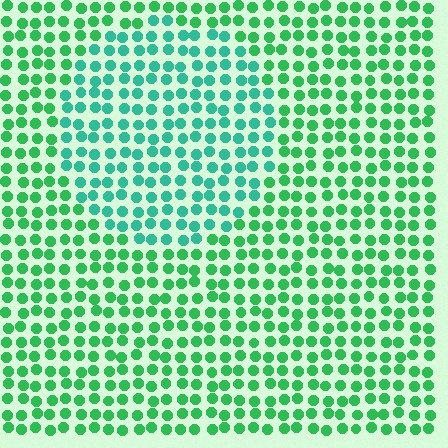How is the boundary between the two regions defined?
The boundary is defined purely by a slight shift in hue (about 28 degrees). Spacing, size, and orientation are identical on both sides.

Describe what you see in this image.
The image is filled with small green elements in a uniform arrangement. A circle-shaped region is visible where the elements are tinted to a slightly different hue, forming a subtle color boundary.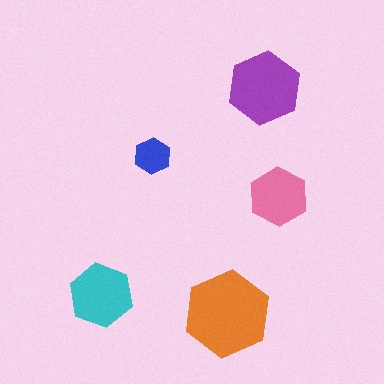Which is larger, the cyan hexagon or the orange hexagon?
The orange one.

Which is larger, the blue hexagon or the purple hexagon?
The purple one.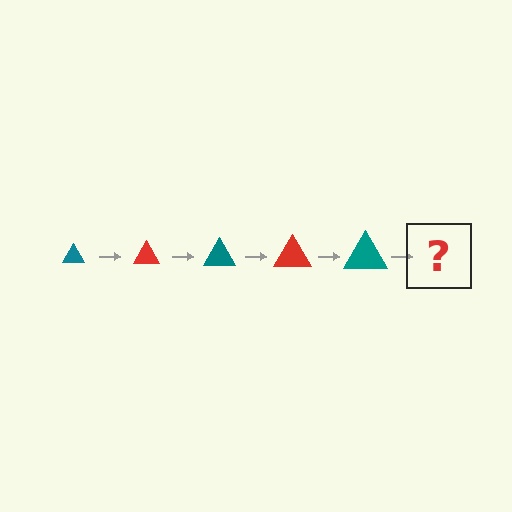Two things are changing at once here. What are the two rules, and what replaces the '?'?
The two rules are that the triangle grows larger each step and the color cycles through teal and red. The '?' should be a red triangle, larger than the previous one.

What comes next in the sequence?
The next element should be a red triangle, larger than the previous one.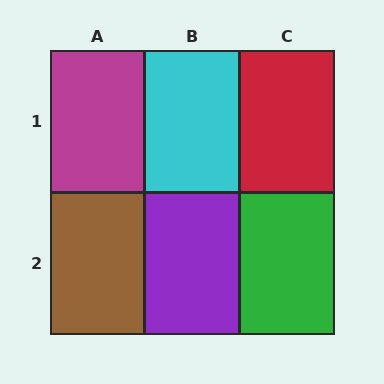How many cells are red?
1 cell is red.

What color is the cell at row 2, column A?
Brown.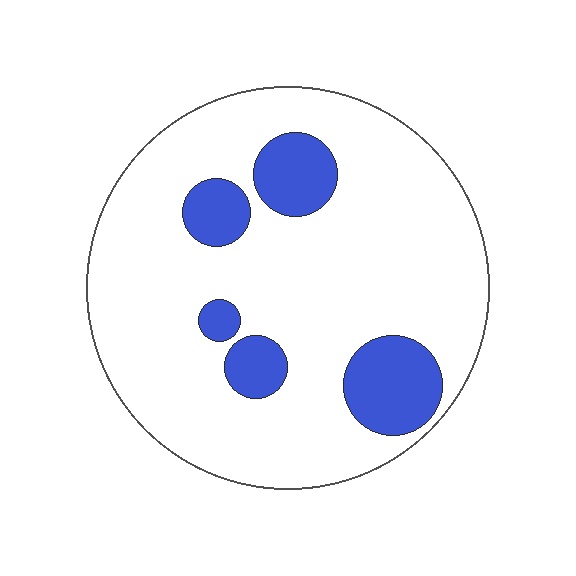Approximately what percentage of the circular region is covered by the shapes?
Approximately 15%.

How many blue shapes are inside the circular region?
5.